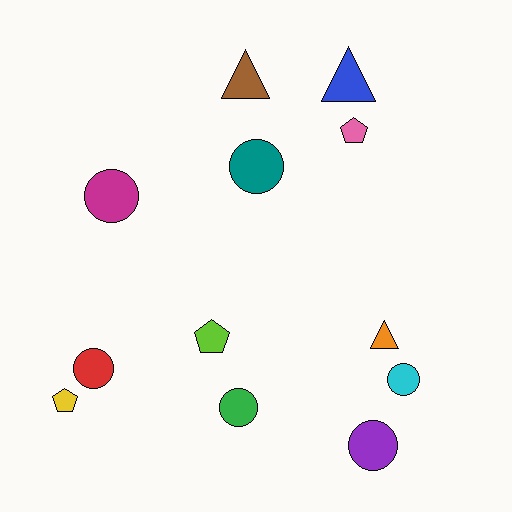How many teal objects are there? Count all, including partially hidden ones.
There is 1 teal object.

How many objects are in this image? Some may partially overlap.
There are 12 objects.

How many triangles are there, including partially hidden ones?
There are 3 triangles.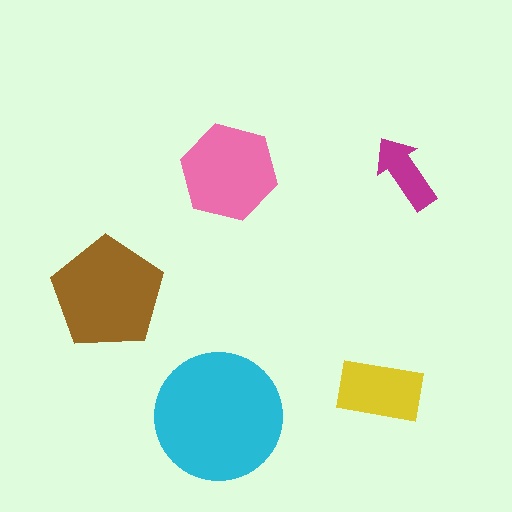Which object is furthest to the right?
The magenta arrow is rightmost.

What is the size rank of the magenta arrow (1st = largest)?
5th.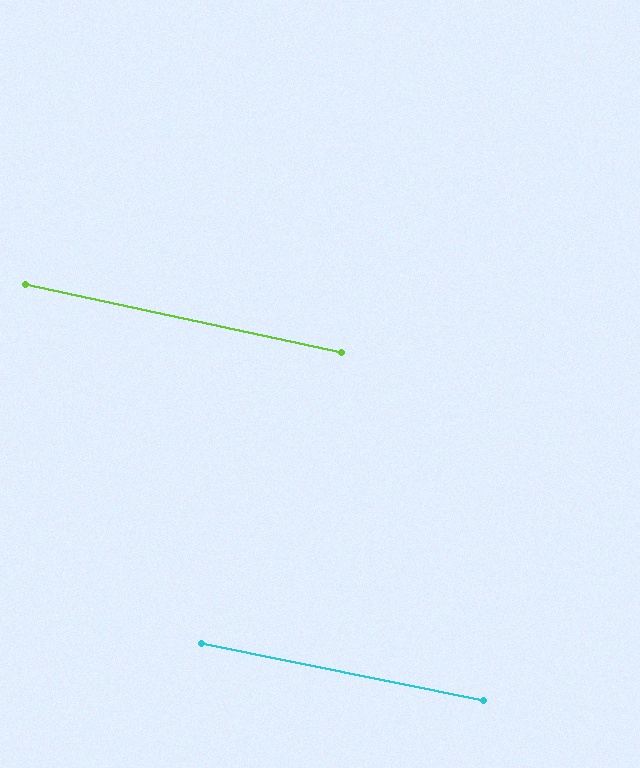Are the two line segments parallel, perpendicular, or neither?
Parallel — their directions differ by only 0.9°.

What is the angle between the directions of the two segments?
Approximately 1 degree.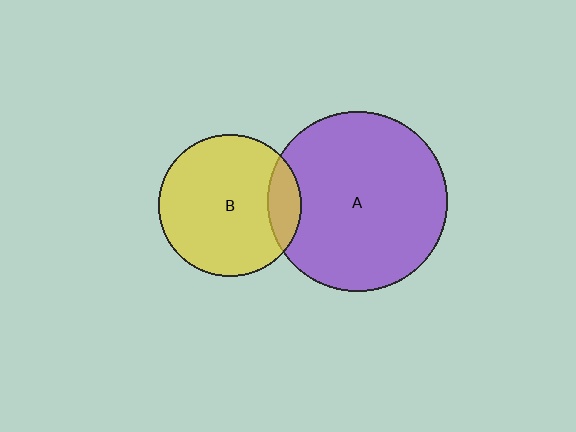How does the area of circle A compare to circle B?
Approximately 1.6 times.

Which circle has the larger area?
Circle A (purple).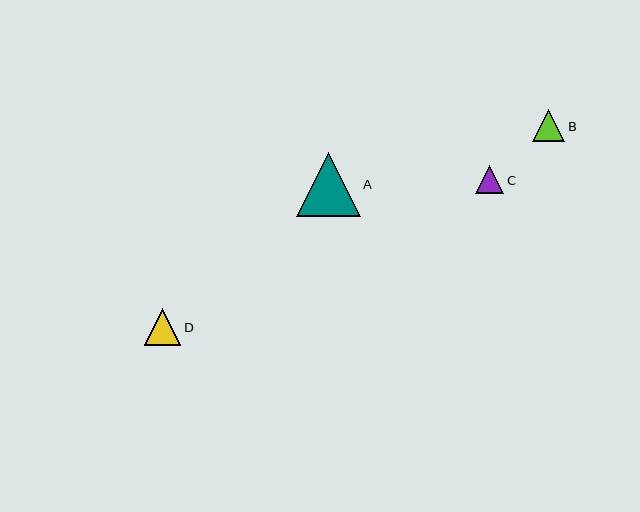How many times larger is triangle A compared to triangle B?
Triangle A is approximately 2.0 times the size of triangle B.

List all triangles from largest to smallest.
From largest to smallest: A, D, B, C.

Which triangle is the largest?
Triangle A is the largest with a size of approximately 63 pixels.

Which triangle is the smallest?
Triangle C is the smallest with a size of approximately 28 pixels.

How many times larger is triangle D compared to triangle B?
Triangle D is approximately 1.1 times the size of triangle B.